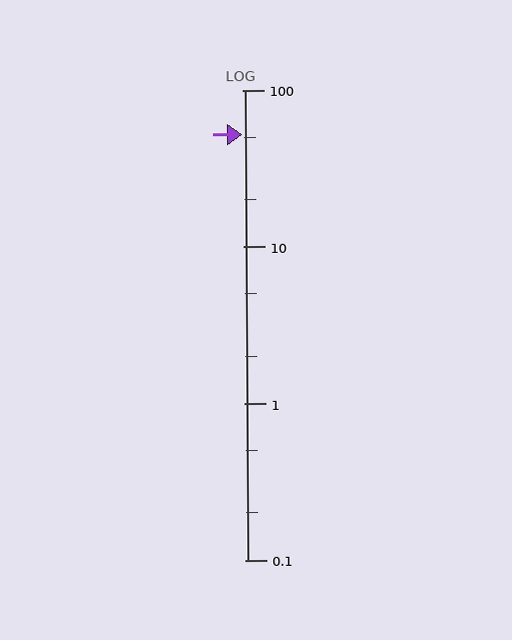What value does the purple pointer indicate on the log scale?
The pointer indicates approximately 52.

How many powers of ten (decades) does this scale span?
The scale spans 3 decades, from 0.1 to 100.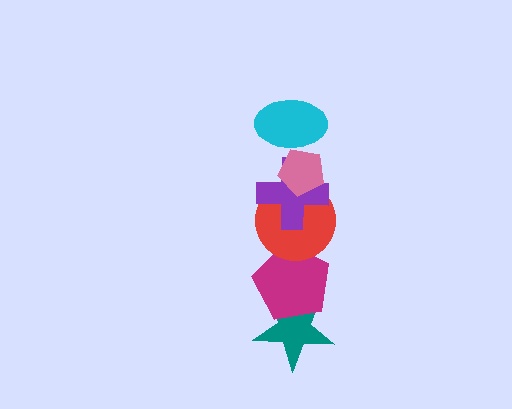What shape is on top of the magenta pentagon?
The red circle is on top of the magenta pentagon.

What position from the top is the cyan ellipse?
The cyan ellipse is 2nd from the top.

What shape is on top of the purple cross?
The cyan ellipse is on top of the purple cross.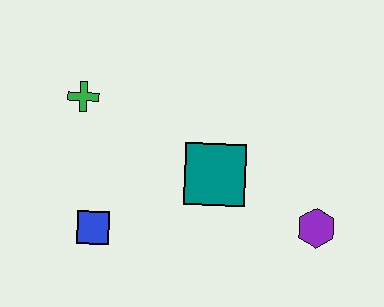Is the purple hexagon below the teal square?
Yes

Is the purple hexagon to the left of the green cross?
No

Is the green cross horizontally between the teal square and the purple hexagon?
No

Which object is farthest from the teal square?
The green cross is farthest from the teal square.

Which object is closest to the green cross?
The blue square is closest to the green cross.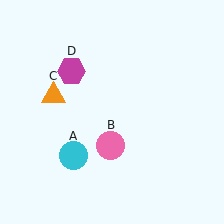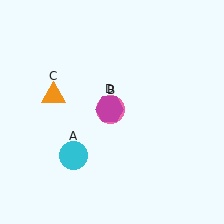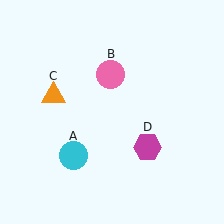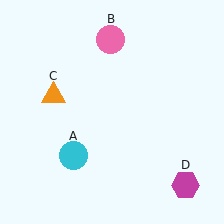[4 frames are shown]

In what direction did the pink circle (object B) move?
The pink circle (object B) moved up.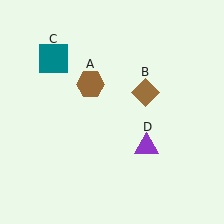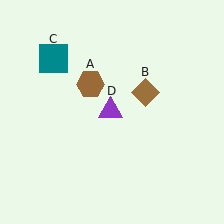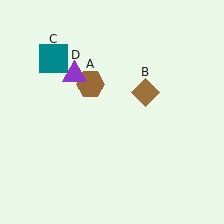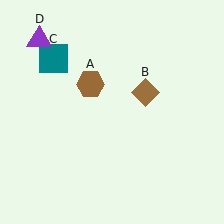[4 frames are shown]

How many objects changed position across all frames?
1 object changed position: purple triangle (object D).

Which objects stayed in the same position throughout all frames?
Brown hexagon (object A) and brown diamond (object B) and teal square (object C) remained stationary.